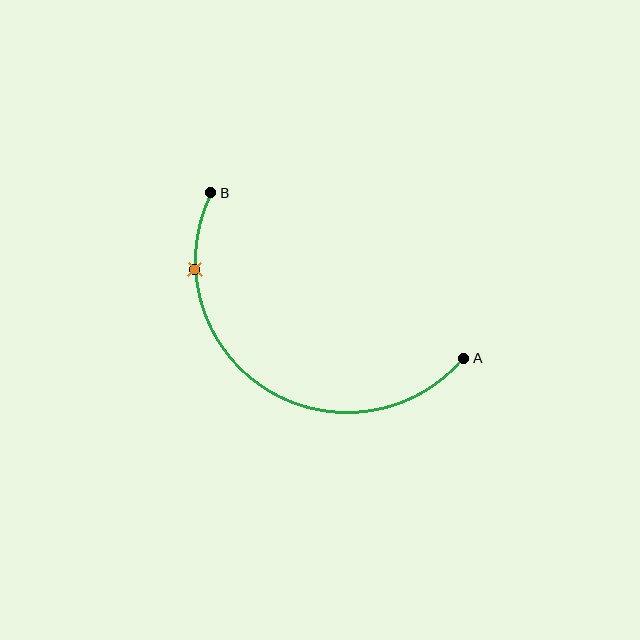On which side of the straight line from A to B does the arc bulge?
The arc bulges below the straight line connecting A and B.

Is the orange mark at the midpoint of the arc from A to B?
No. The orange mark lies on the arc but is closer to endpoint B. The arc midpoint would be at the point on the curve equidistant along the arc from both A and B.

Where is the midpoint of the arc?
The arc midpoint is the point on the curve farthest from the straight line joining A and B. It sits below that line.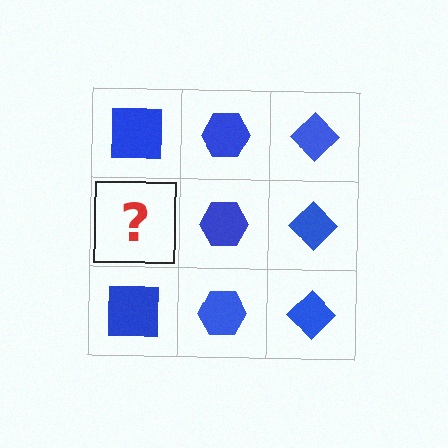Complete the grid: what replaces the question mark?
The question mark should be replaced with a blue square.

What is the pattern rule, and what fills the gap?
The rule is that each column has a consistent shape. The gap should be filled with a blue square.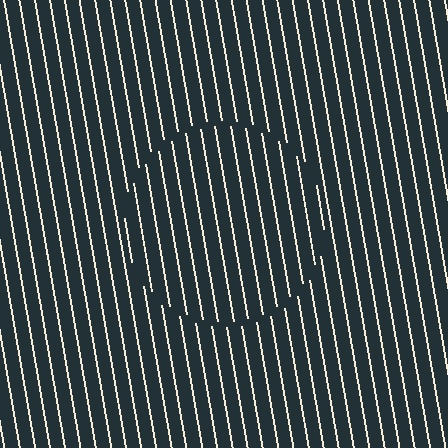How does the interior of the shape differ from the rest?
The interior of the shape contains the same grating, shifted by half a period — the contour is defined by the phase discontinuity where line-ends from the inner and outer gratings abut.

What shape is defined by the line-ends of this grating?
An illusory circle. The interior of the shape contains the same grating, shifted by half a period — the contour is defined by the phase discontinuity where line-ends from the inner and outer gratings abut.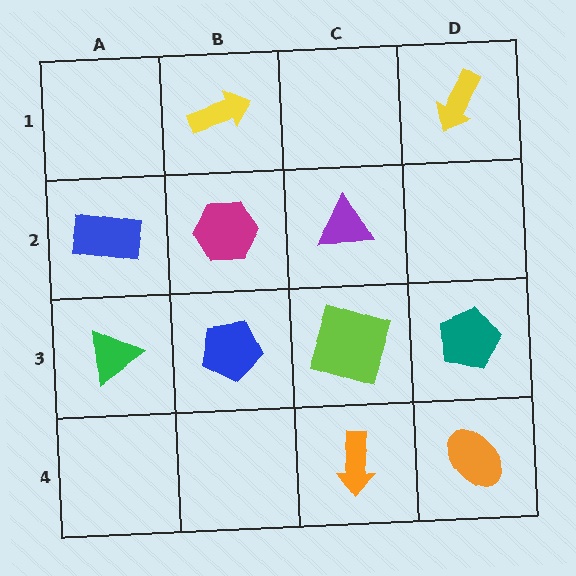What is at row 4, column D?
An orange ellipse.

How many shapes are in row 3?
4 shapes.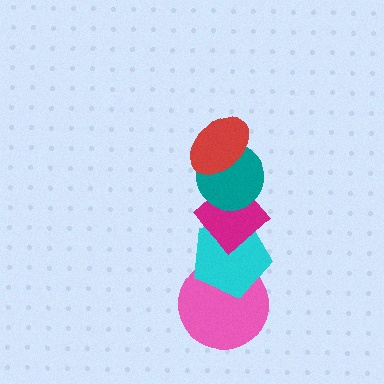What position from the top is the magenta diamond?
The magenta diamond is 3rd from the top.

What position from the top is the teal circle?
The teal circle is 2nd from the top.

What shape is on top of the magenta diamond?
The teal circle is on top of the magenta diamond.